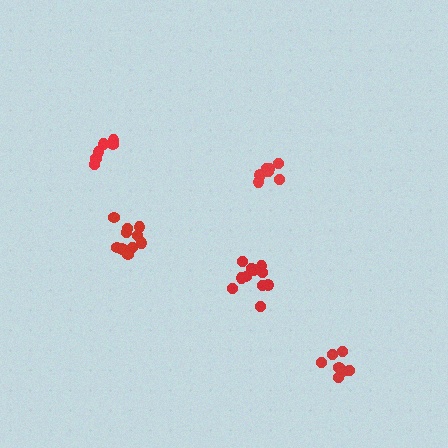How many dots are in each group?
Group 1: 10 dots, Group 2: 7 dots, Group 3: 7 dots, Group 4: 12 dots, Group 5: 6 dots (42 total).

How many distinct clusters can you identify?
There are 5 distinct clusters.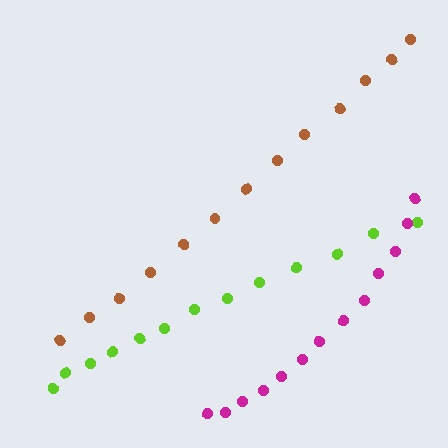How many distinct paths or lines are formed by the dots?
There are 3 distinct paths.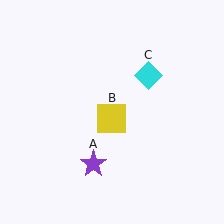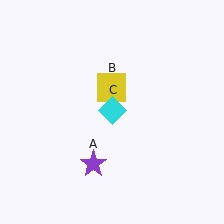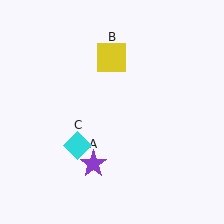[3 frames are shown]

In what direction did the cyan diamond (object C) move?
The cyan diamond (object C) moved down and to the left.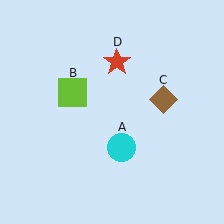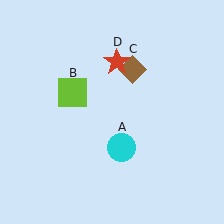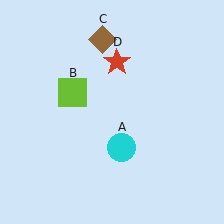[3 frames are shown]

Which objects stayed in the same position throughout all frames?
Cyan circle (object A) and lime square (object B) and red star (object D) remained stationary.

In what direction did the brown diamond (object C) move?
The brown diamond (object C) moved up and to the left.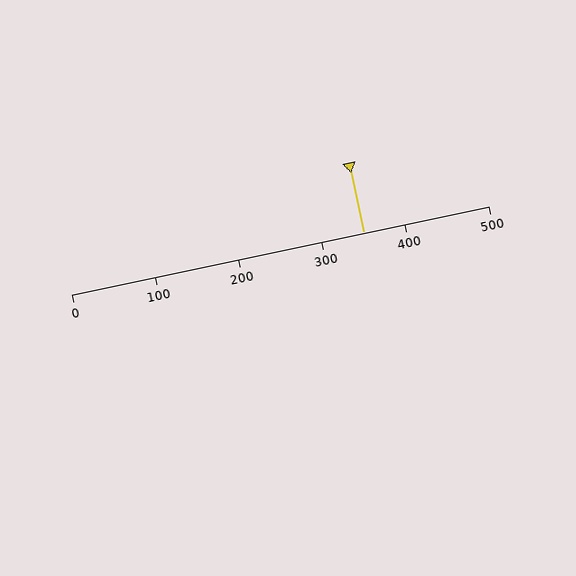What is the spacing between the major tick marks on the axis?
The major ticks are spaced 100 apart.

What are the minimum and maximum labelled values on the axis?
The axis runs from 0 to 500.